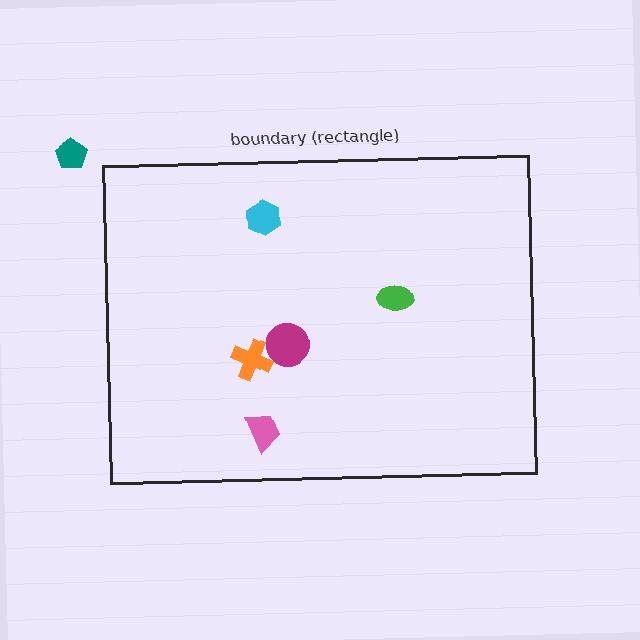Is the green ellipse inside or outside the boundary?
Inside.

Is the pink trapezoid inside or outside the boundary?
Inside.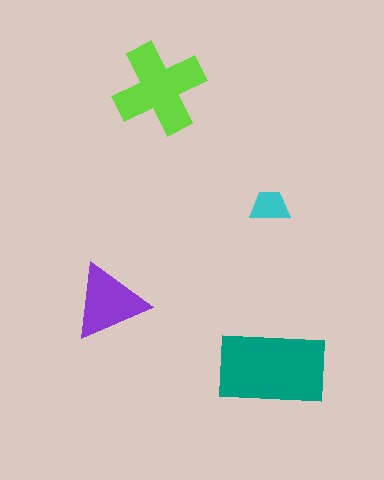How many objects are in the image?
There are 4 objects in the image.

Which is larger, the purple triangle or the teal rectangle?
The teal rectangle.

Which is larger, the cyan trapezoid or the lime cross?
The lime cross.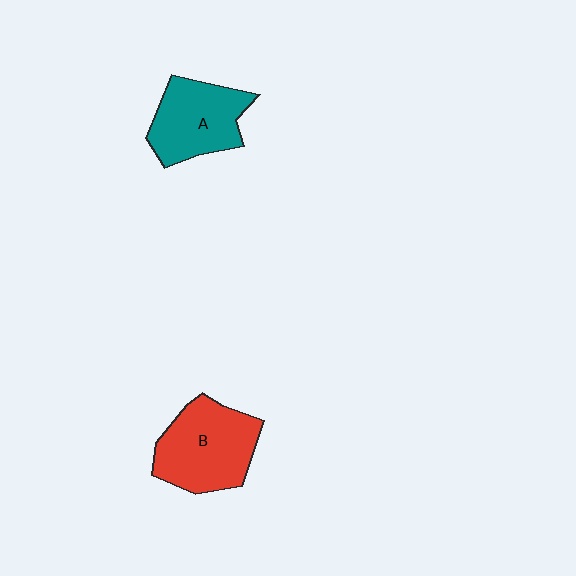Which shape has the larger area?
Shape B (red).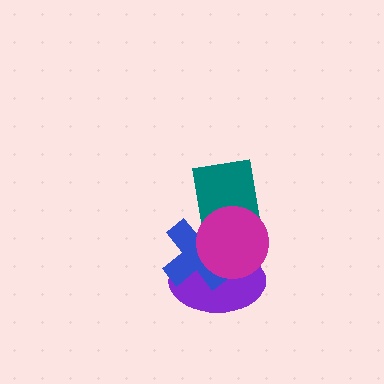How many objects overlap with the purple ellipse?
3 objects overlap with the purple ellipse.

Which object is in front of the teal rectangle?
The magenta circle is in front of the teal rectangle.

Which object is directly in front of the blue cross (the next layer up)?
The teal rectangle is directly in front of the blue cross.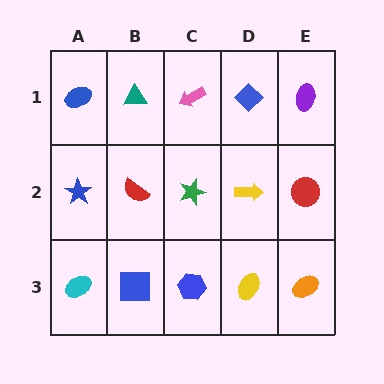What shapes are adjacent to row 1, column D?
A yellow arrow (row 2, column D), a pink arrow (row 1, column C), a purple ellipse (row 1, column E).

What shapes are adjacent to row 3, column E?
A red circle (row 2, column E), a yellow ellipse (row 3, column D).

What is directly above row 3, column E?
A red circle.